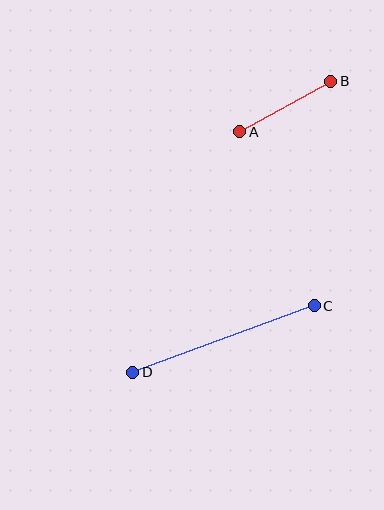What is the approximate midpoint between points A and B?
The midpoint is at approximately (285, 106) pixels.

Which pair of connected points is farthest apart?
Points C and D are farthest apart.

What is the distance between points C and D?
The distance is approximately 193 pixels.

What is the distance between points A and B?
The distance is approximately 104 pixels.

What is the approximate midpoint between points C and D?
The midpoint is at approximately (223, 339) pixels.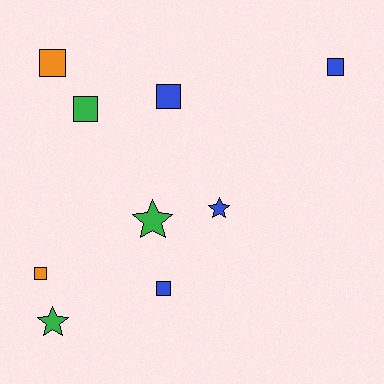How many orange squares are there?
There are 2 orange squares.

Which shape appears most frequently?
Square, with 6 objects.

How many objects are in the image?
There are 9 objects.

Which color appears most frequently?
Blue, with 4 objects.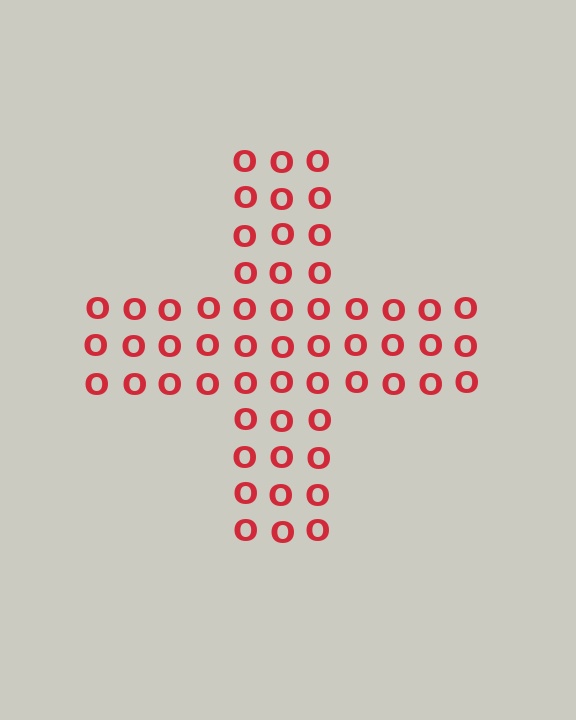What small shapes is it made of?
It is made of small letter O's.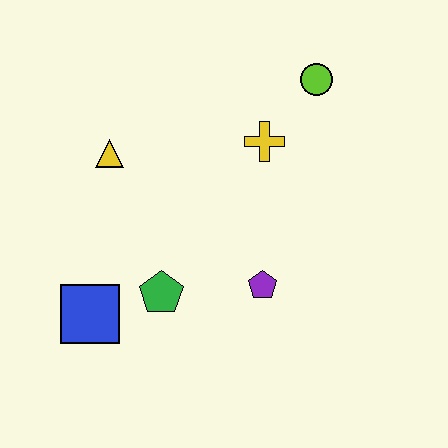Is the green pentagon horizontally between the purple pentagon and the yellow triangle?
Yes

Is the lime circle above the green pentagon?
Yes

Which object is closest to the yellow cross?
The lime circle is closest to the yellow cross.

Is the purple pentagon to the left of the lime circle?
Yes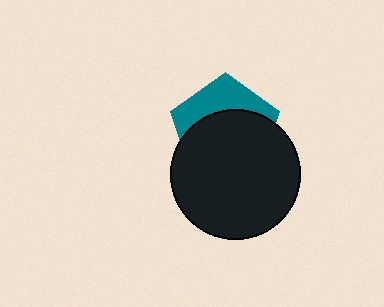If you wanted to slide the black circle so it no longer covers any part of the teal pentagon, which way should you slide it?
Slide it down — that is the most direct way to separate the two shapes.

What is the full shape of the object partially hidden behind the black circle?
The partially hidden object is a teal pentagon.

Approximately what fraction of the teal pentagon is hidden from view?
Roughly 64% of the teal pentagon is hidden behind the black circle.